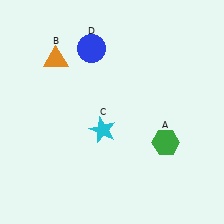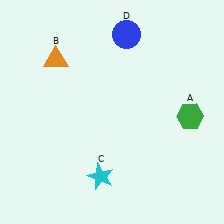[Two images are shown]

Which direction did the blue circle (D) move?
The blue circle (D) moved right.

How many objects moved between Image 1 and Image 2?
3 objects moved between the two images.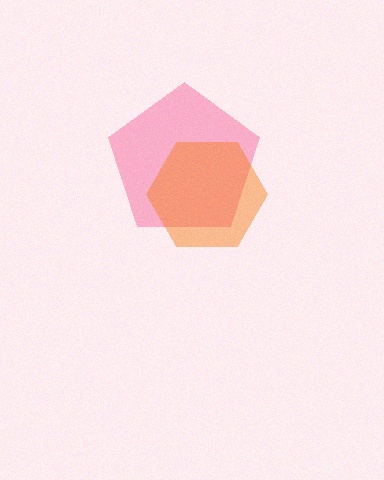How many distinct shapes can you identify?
There are 2 distinct shapes: a pink pentagon, an orange hexagon.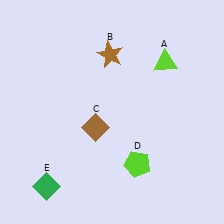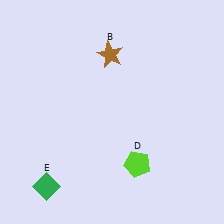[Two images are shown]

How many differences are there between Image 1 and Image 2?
There are 2 differences between the two images.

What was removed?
The brown diamond (C), the lime triangle (A) were removed in Image 2.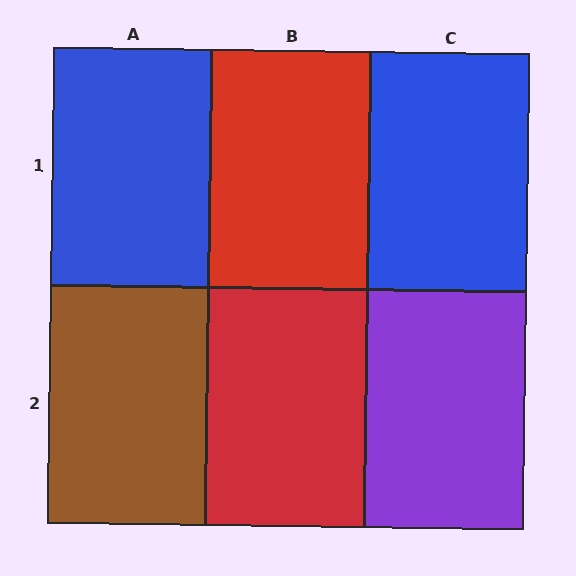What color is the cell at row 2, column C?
Purple.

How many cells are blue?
2 cells are blue.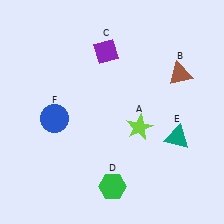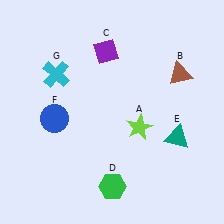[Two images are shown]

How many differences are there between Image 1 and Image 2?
There is 1 difference between the two images.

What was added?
A cyan cross (G) was added in Image 2.